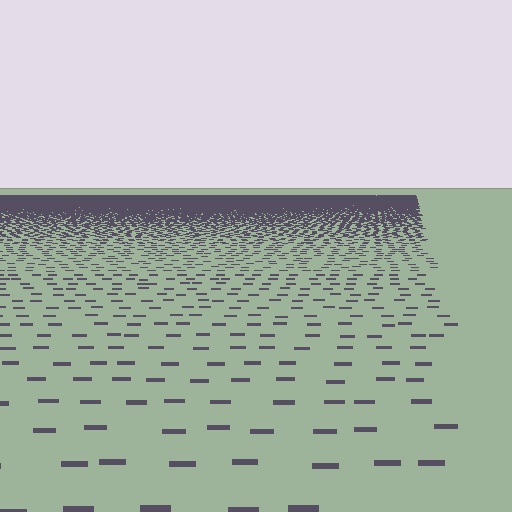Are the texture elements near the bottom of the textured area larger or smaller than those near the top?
Larger. Near the bottom, elements are closer to the viewer and appear at a bigger on-screen size.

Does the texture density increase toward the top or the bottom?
Density increases toward the top.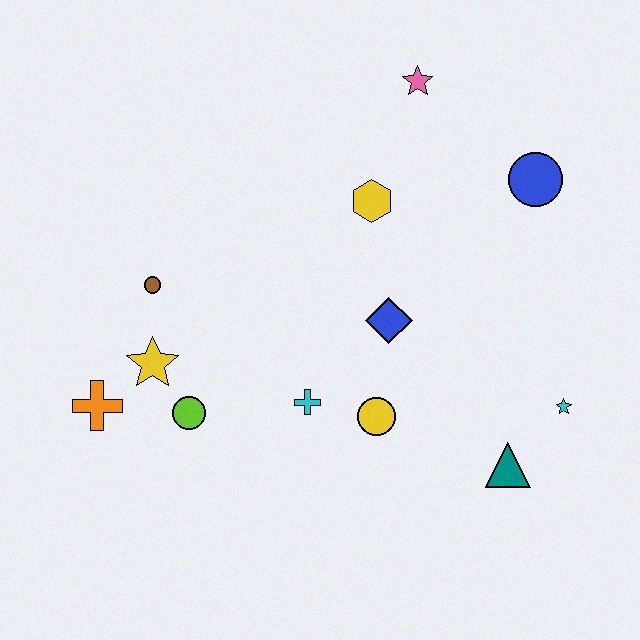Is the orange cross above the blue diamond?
No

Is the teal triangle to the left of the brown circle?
No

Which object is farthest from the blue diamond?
The orange cross is farthest from the blue diamond.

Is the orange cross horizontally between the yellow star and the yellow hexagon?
No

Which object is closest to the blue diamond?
The yellow circle is closest to the blue diamond.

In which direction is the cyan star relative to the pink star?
The cyan star is below the pink star.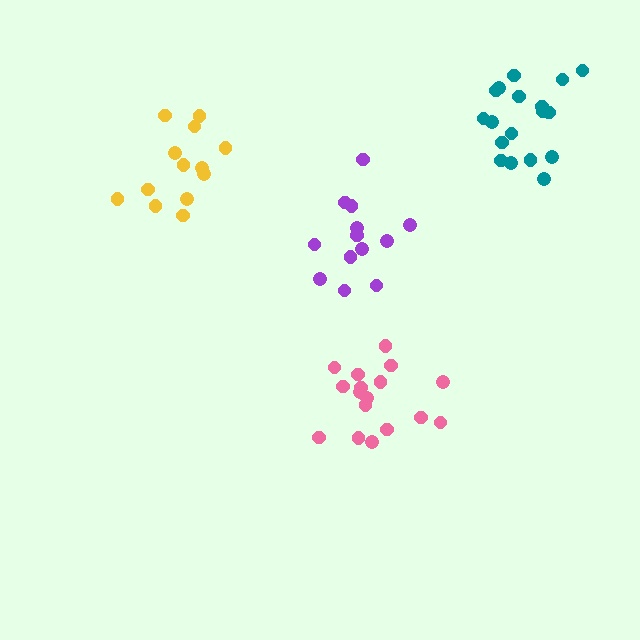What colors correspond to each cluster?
The clusters are colored: pink, purple, yellow, teal.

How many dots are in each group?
Group 1: 17 dots, Group 2: 13 dots, Group 3: 13 dots, Group 4: 18 dots (61 total).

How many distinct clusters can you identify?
There are 4 distinct clusters.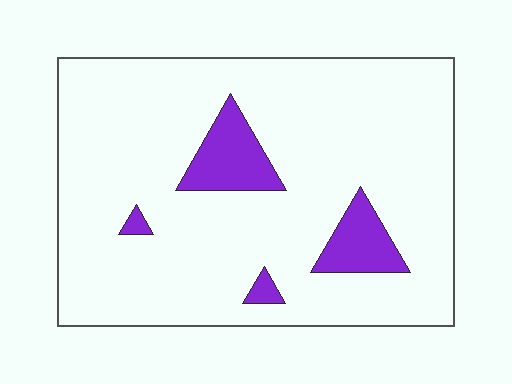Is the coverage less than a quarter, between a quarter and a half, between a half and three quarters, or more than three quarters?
Less than a quarter.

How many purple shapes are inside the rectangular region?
4.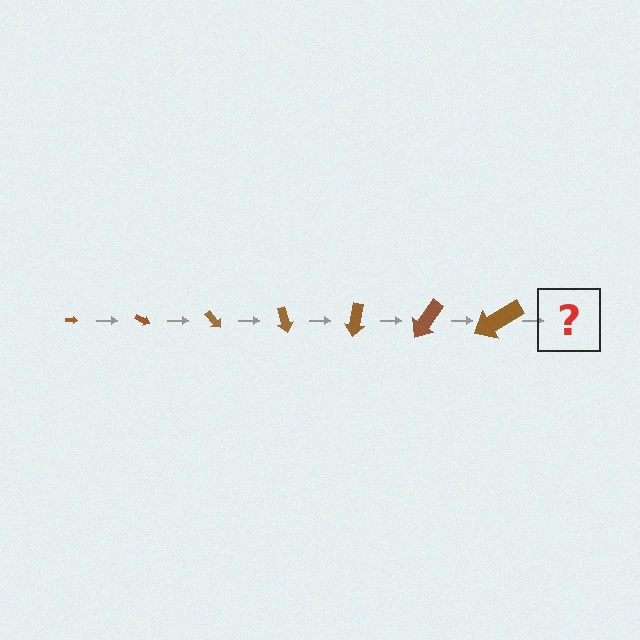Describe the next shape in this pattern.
It should be an arrow, larger than the previous one and rotated 175 degrees from the start.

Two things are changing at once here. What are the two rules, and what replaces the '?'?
The two rules are that the arrow grows larger each step and it rotates 25 degrees each step. The '?' should be an arrow, larger than the previous one and rotated 175 degrees from the start.